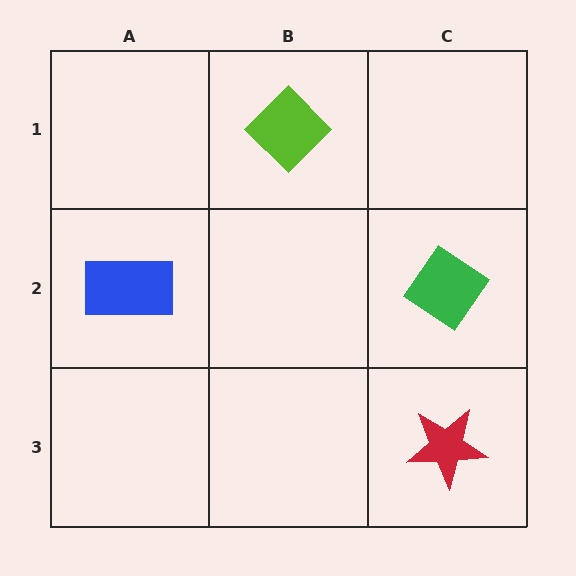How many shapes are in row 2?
2 shapes.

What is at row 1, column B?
A lime diamond.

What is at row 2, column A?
A blue rectangle.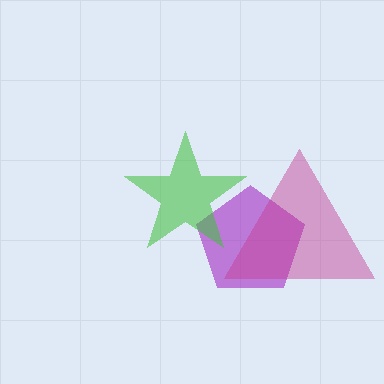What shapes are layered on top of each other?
The layered shapes are: a purple pentagon, a green star, a magenta triangle.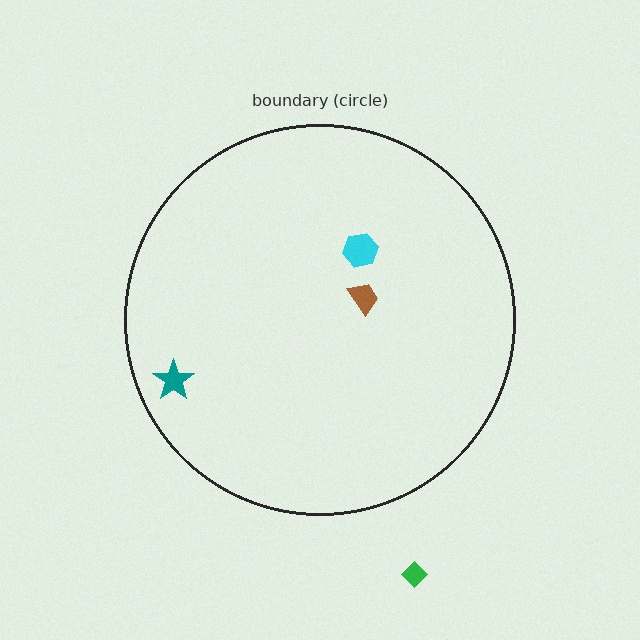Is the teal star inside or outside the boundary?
Inside.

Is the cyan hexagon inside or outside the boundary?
Inside.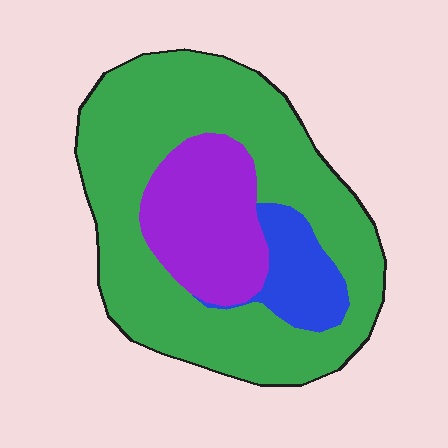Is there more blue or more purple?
Purple.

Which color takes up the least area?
Blue, at roughly 10%.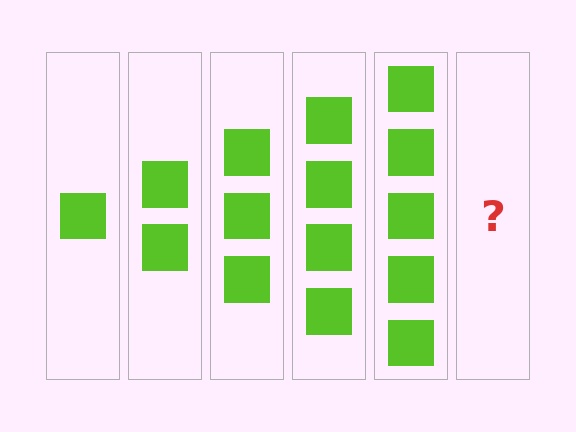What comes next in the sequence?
The next element should be 6 squares.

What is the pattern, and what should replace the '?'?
The pattern is that each step adds one more square. The '?' should be 6 squares.